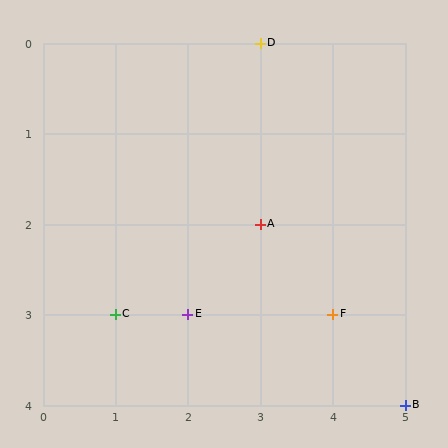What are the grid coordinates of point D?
Point D is at grid coordinates (3, 0).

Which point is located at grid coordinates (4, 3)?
Point F is at (4, 3).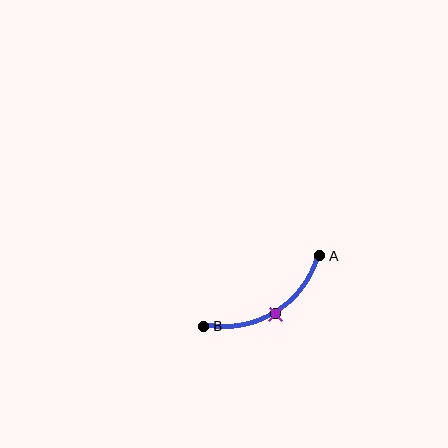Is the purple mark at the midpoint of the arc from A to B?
Yes. The purple mark lies on the arc at equal arc-length from both A and B — it is the arc midpoint.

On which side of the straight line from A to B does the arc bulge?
The arc bulges below the straight line connecting A and B.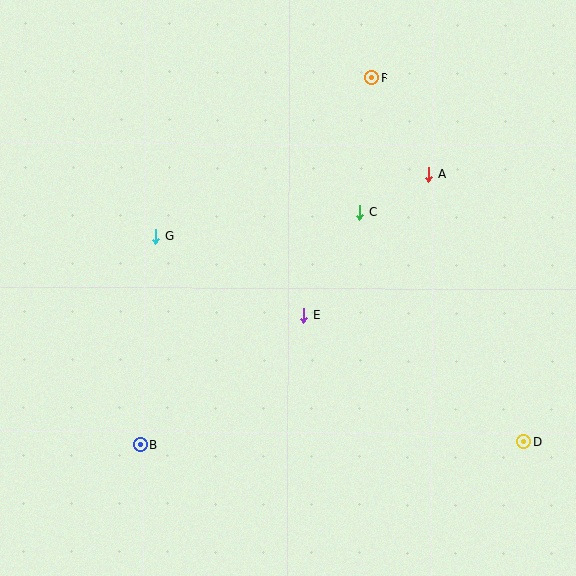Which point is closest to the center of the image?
Point E at (303, 315) is closest to the center.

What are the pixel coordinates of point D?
Point D is at (524, 442).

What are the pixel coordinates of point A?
Point A is at (428, 174).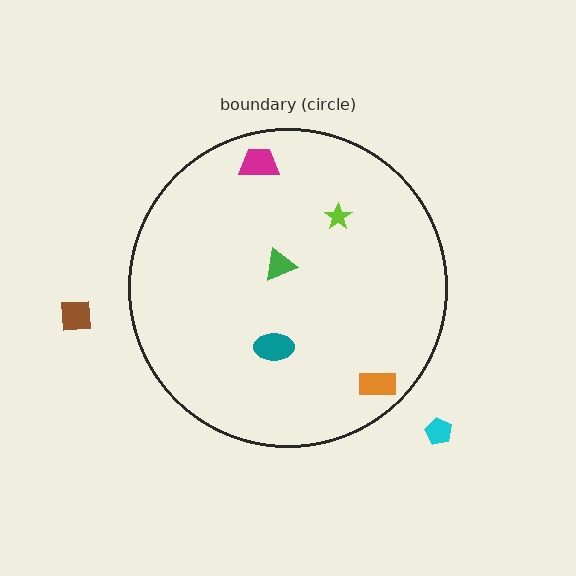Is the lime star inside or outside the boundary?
Inside.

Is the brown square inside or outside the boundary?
Outside.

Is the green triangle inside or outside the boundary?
Inside.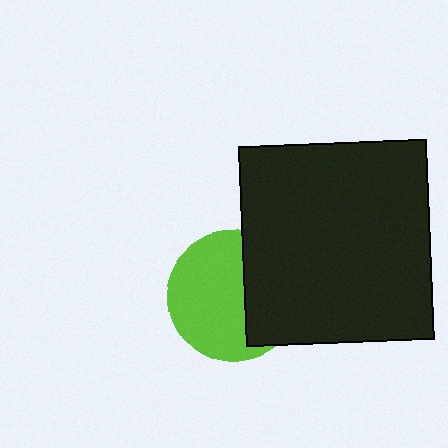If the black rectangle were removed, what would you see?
You would see the complete lime circle.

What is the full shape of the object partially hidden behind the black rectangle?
The partially hidden object is a lime circle.